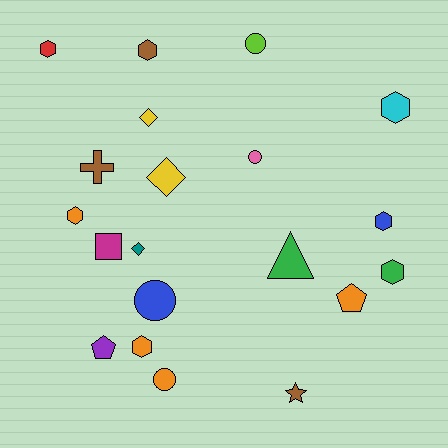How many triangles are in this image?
There is 1 triangle.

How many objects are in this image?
There are 20 objects.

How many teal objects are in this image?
There is 1 teal object.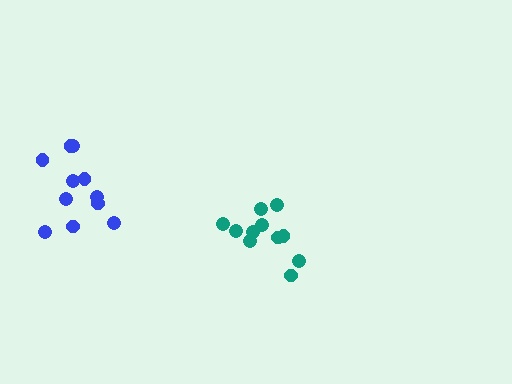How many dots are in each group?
Group 1: 11 dots, Group 2: 11 dots (22 total).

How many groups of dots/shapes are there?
There are 2 groups.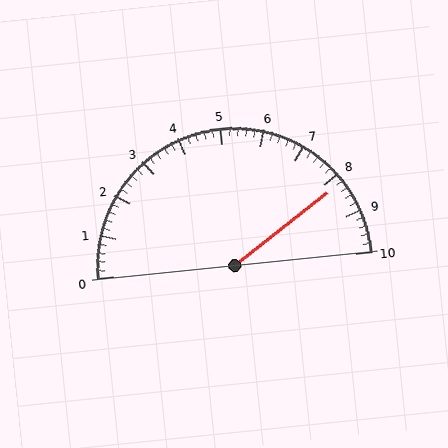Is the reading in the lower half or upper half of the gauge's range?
The reading is in the upper half of the range (0 to 10).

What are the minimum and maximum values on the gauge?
The gauge ranges from 0 to 10.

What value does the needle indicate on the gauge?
The needle indicates approximately 8.2.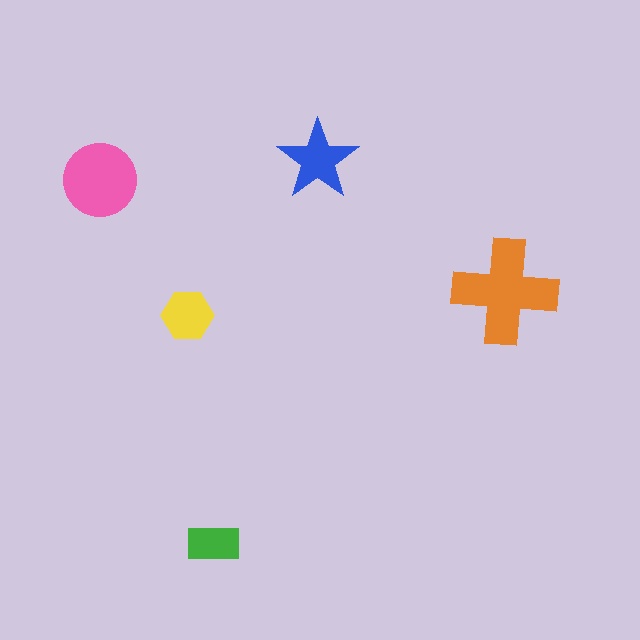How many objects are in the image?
There are 5 objects in the image.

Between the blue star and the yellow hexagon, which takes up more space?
The blue star.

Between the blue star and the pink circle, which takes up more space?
The pink circle.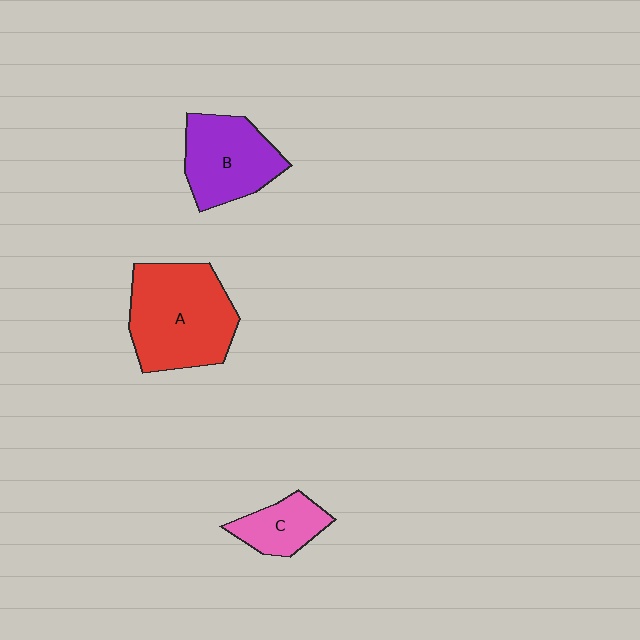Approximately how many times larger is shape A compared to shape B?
Approximately 1.4 times.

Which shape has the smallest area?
Shape C (pink).